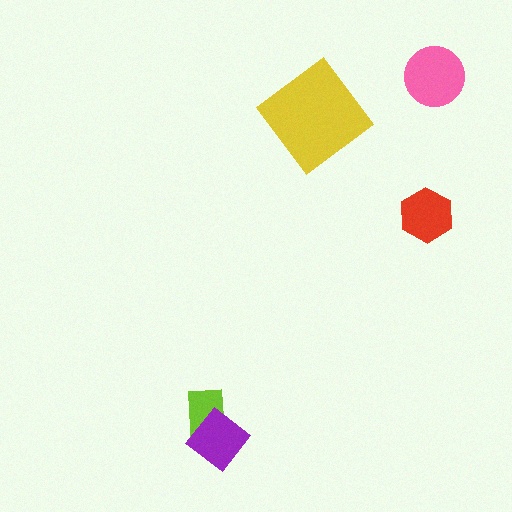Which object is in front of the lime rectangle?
The purple diamond is in front of the lime rectangle.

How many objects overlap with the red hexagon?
0 objects overlap with the red hexagon.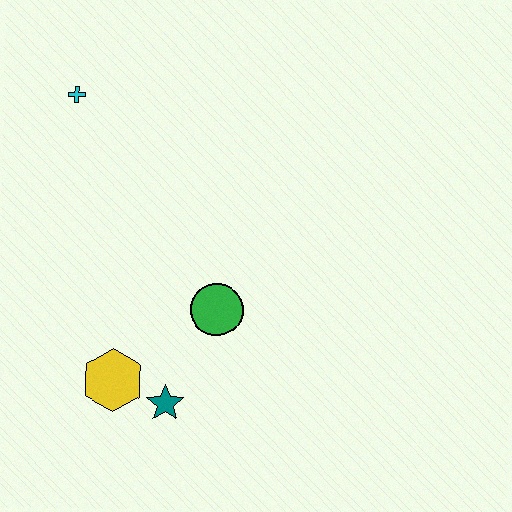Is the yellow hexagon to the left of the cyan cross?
No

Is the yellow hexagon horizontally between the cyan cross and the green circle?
Yes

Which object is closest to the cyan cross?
The green circle is closest to the cyan cross.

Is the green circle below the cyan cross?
Yes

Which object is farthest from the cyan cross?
The teal star is farthest from the cyan cross.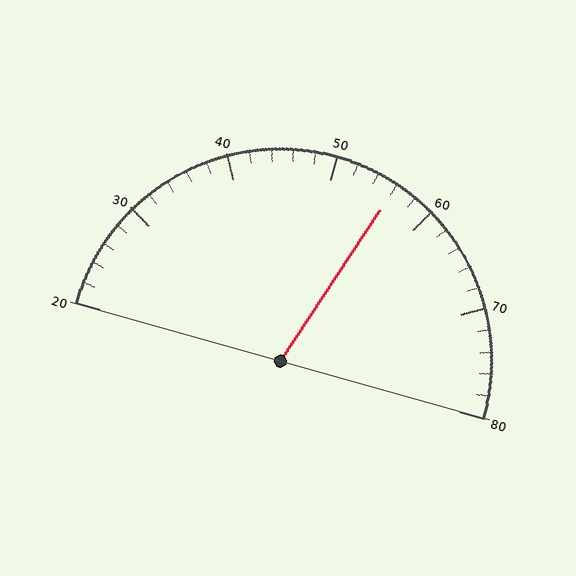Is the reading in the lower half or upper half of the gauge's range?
The reading is in the upper half of the range (20 to 80).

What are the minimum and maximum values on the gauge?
The gauge ranges from 20 to 80.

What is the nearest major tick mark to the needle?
The nearest major tick mark is 60.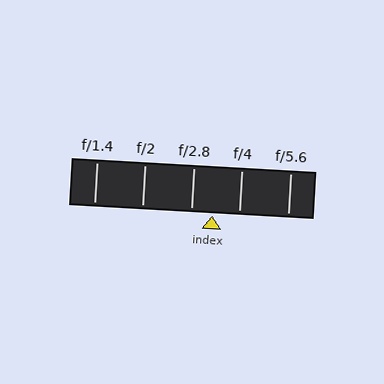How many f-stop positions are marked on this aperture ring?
There are 5 f-stop positions marked.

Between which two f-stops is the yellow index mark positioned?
The index mark is between f/2.8 and f/4.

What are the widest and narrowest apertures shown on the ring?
The widest aperture shown is f/1.4 and the narrowest is f/5.6.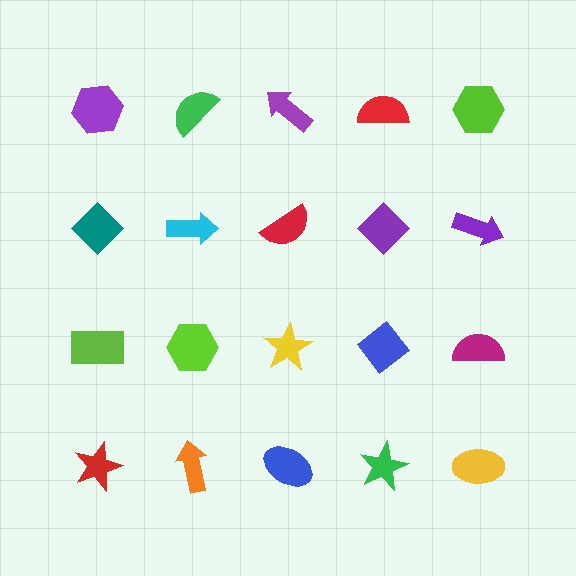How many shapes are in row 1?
5 shapes.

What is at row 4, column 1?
A red star.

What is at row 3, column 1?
A lime rectangle.